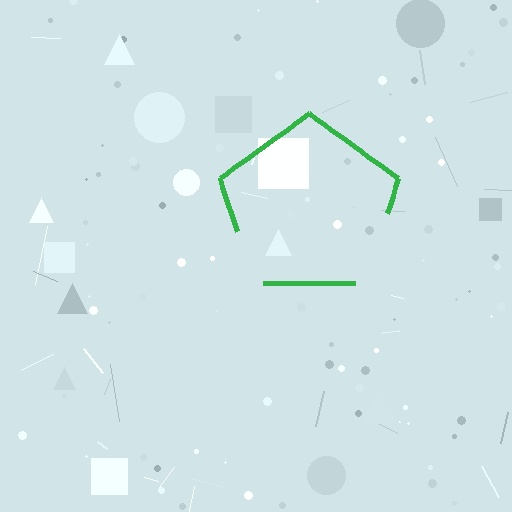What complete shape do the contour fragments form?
The contour fragments form a pentagon.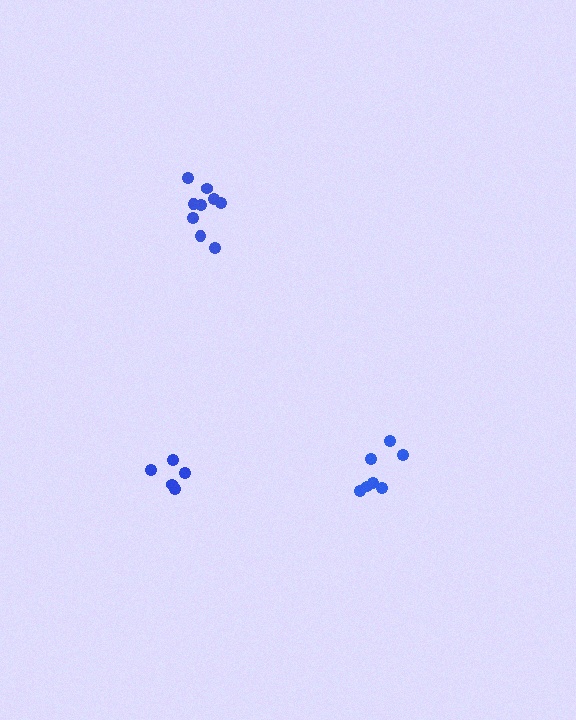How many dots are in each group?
Group 1: 7 dots, Group 2: 5 dots, Group 3: 9 dots (21 total).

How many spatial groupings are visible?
There are 3 spatial groupings.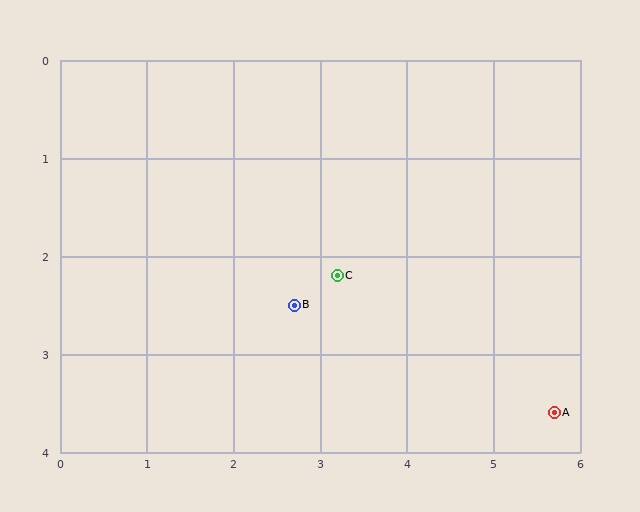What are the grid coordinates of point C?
Point C is at approximately (3.2, 2.2).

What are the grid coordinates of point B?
Point B is at approximately (2.7, 2.5).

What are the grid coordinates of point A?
Point A is at approximately (5.7, 3.6).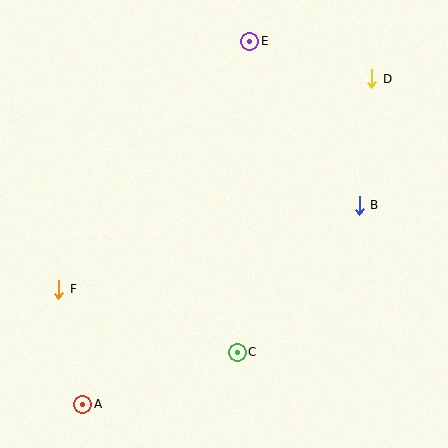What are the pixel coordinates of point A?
Point A is at (83, 404).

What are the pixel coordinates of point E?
Point E is at (249, 41).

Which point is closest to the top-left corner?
Point E is closest to the top-left corner.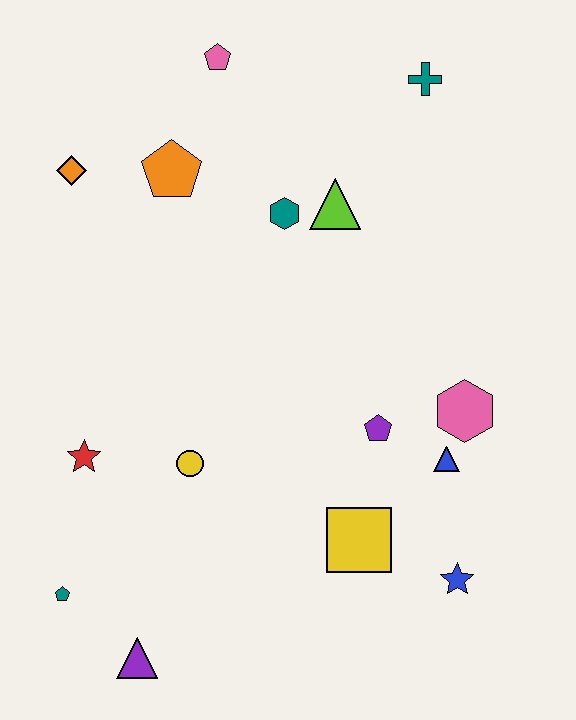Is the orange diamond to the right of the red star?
No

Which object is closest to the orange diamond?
The orange pentagon is closest to the orange diamond.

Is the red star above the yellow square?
Yes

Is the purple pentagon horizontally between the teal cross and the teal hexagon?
Yes